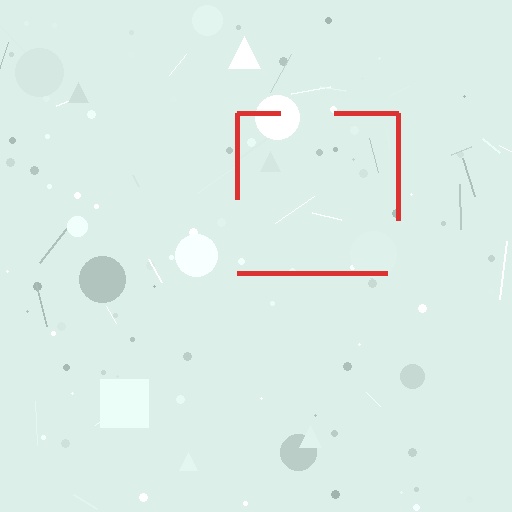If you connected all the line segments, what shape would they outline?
They would outline a square.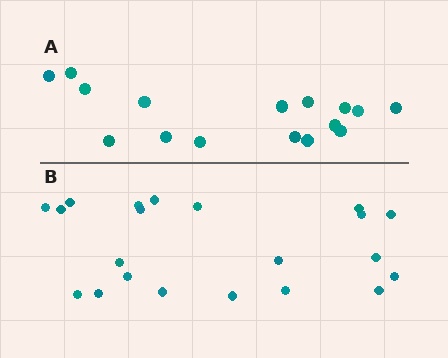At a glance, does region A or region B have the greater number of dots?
Region B (the bottom region) has more dots.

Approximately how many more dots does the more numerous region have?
Region B has about 5 more dots than region A.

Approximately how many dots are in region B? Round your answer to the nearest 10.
About 20 dots. (The exact count is 21, which rounds to 20.)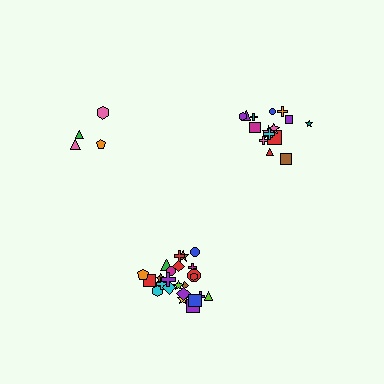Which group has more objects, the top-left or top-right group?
The top-right group.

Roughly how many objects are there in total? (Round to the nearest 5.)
Roughly 45 objects in total.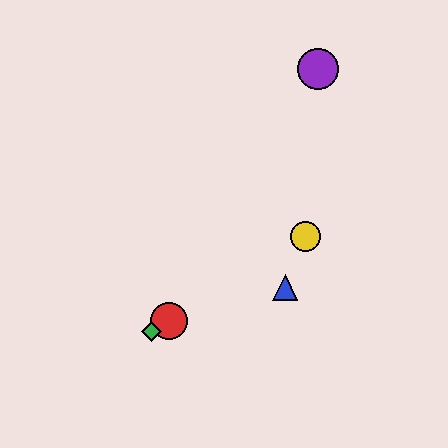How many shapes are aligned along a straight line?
3 shapes (the red circle, the green diamond, the yellow circle) are aligned along a straight line.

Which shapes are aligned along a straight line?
The red circle, the green diamond, the yellow circle are aligned along a straight line.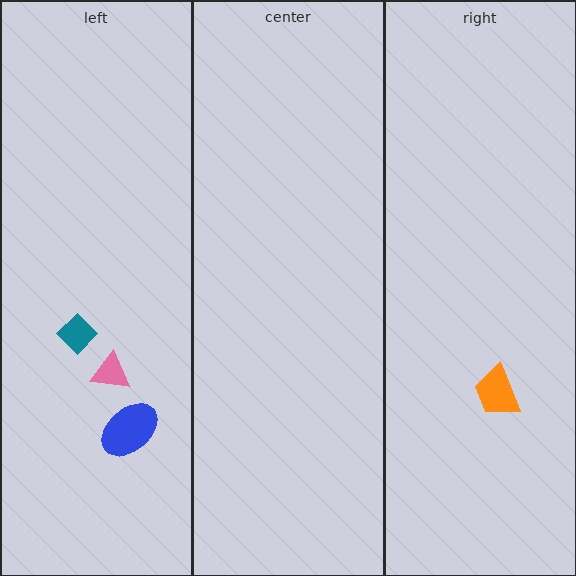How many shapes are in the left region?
3.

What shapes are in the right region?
The orange trapezoid.